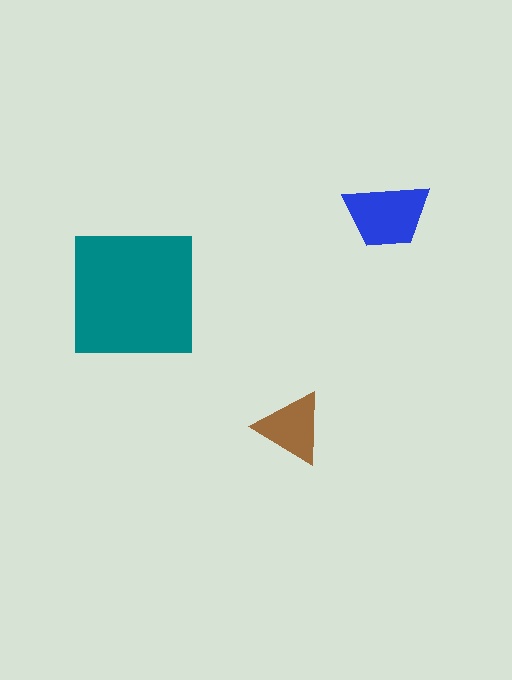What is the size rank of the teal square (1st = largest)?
1st.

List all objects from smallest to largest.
The brown triangle, the blue trapezoid, the teal square.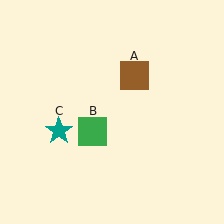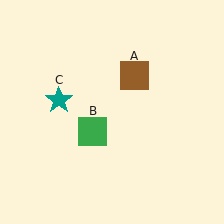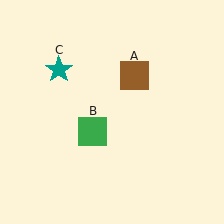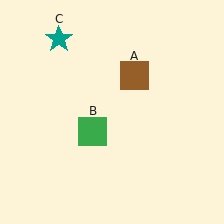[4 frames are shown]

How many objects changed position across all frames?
1 object changed position: teal star (object C).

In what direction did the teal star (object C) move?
The teal star (object C) moved up.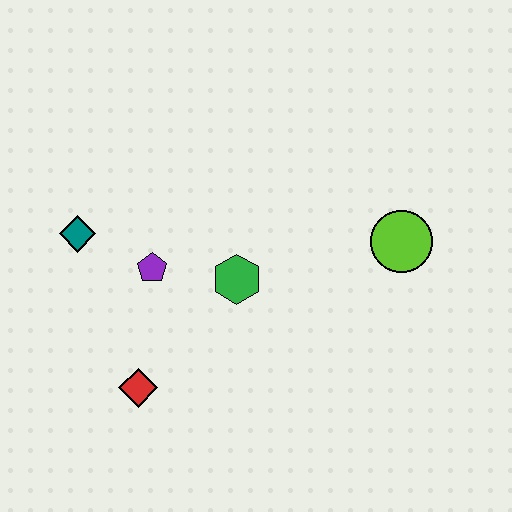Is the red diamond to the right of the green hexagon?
No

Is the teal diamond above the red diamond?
Yes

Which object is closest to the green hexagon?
The purple pentagon is closest to the green hexagon.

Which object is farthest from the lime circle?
The teal diamond is farthest from the lime circle.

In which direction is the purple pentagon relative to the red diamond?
The purple pentagon is above the red diamond.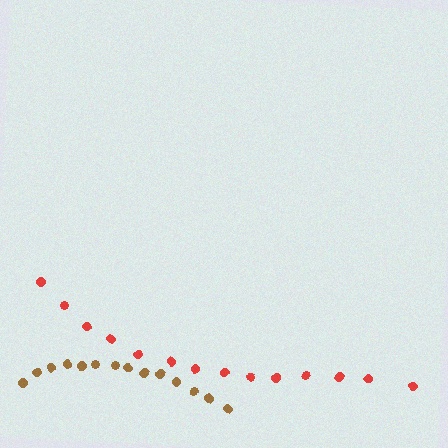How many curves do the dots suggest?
There are 2 distinct paths.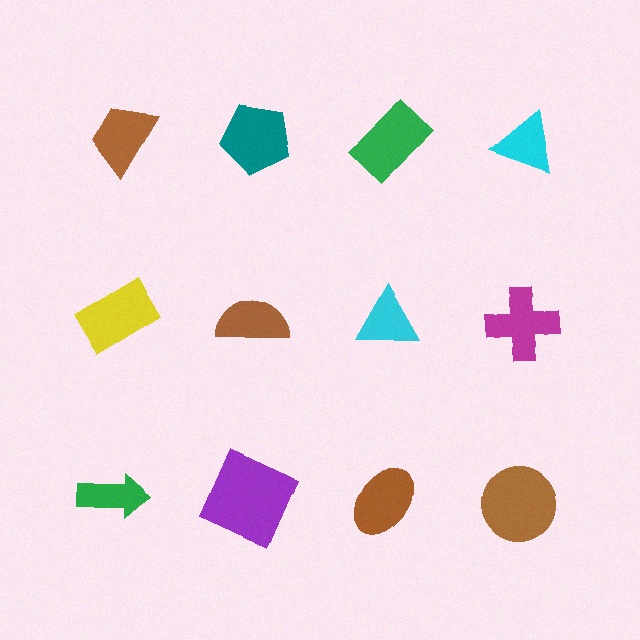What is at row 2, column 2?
A brown semicircle.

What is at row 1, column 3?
A green rectangle.